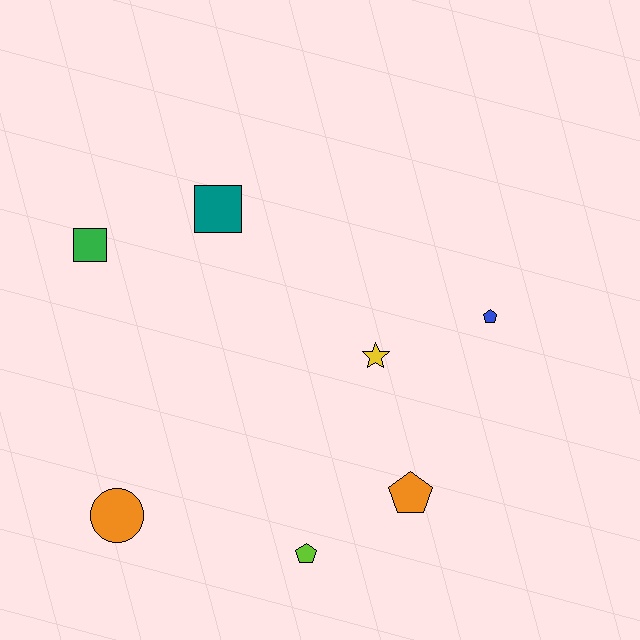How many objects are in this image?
There are 7 objects.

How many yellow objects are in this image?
There is 1 yellow object.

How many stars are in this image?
There is 1 star.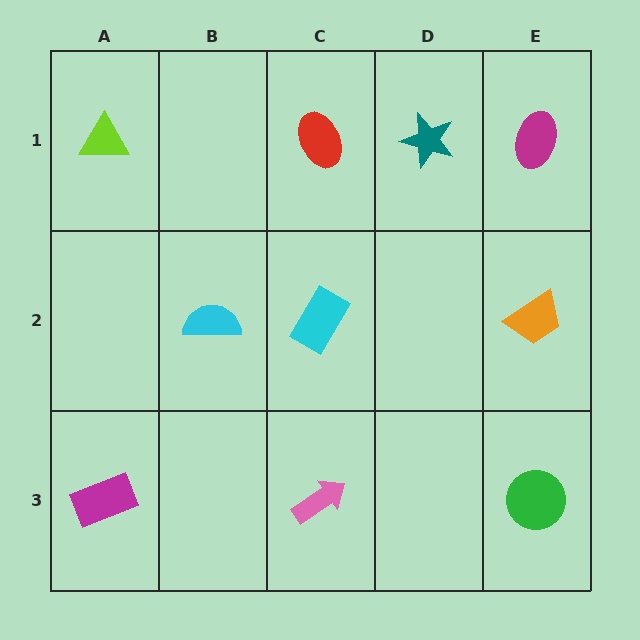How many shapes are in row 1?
4 shapes.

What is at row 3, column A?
A magenta rectangle.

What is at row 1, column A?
A lime triangle.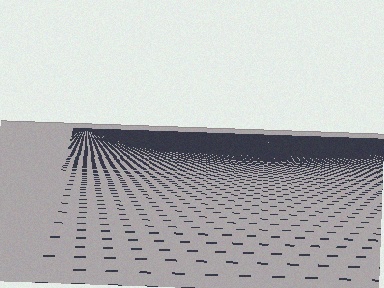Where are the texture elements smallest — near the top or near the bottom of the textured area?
Near the top.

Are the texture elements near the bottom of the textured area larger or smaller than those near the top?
Larger. Near the bottom, elements are closer to the viewer and appear at a bigger on-screen size.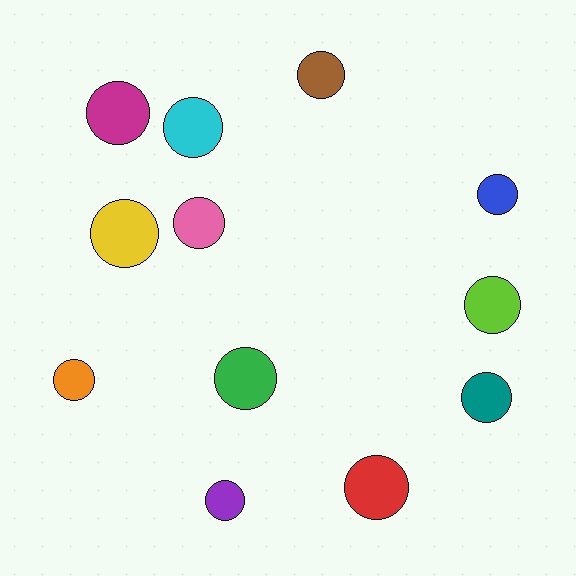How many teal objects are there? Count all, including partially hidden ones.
There is 1 teal object.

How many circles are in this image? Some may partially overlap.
There are 12 circles.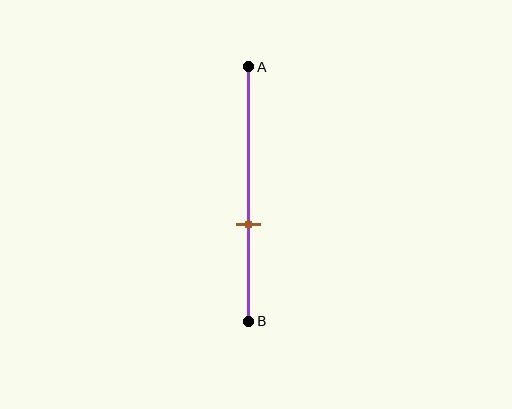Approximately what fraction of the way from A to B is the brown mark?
The brown mark is approximately 60% of the way from A to B.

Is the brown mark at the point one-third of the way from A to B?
No, the mark is at about 60% from A, not at the 33% one-third point.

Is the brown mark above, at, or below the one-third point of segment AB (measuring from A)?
The brown mark is below the one-third point of segment AB.